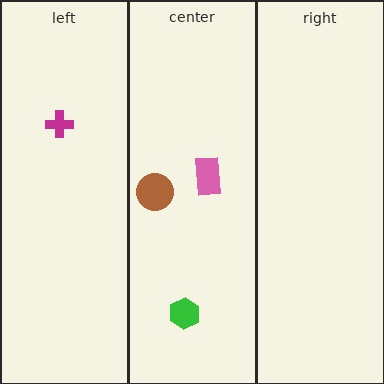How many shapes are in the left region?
1.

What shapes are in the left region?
The magenta cross.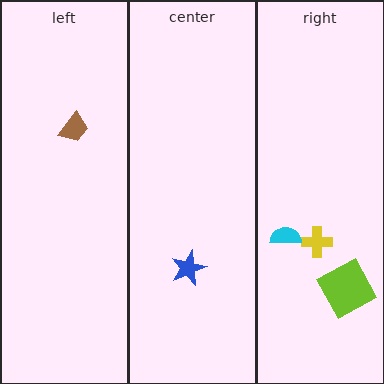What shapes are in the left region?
The brown trapezoid.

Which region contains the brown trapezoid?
The left region.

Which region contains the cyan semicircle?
The right region.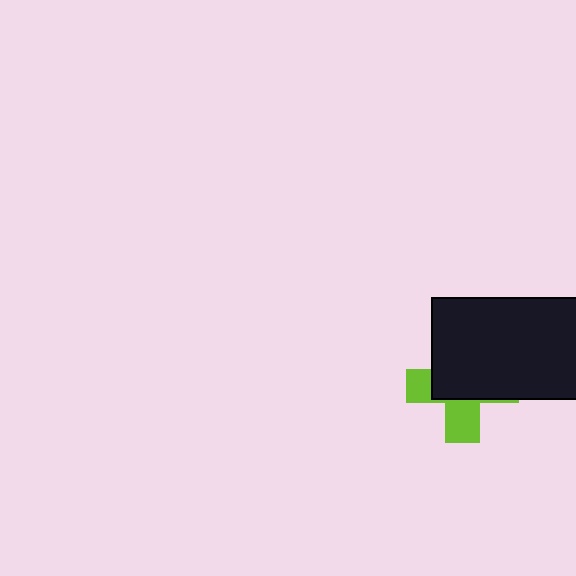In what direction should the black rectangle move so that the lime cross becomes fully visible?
The black rectangle should move up. That is the shortest direction to clear the overlap and leave the lime cross fully visible.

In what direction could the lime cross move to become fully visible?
The lime cross could move down. That would shift it out from behind the black rectangle entirely.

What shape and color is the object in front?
The object in front is a black rectangle.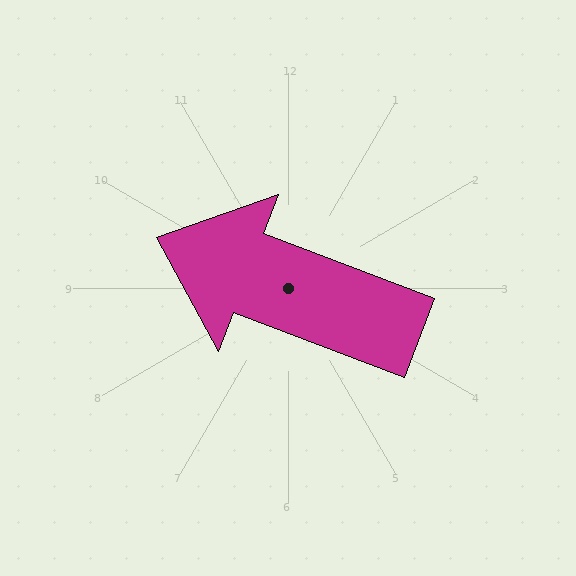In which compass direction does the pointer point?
West.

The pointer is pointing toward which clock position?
Roughly 10 o'clock.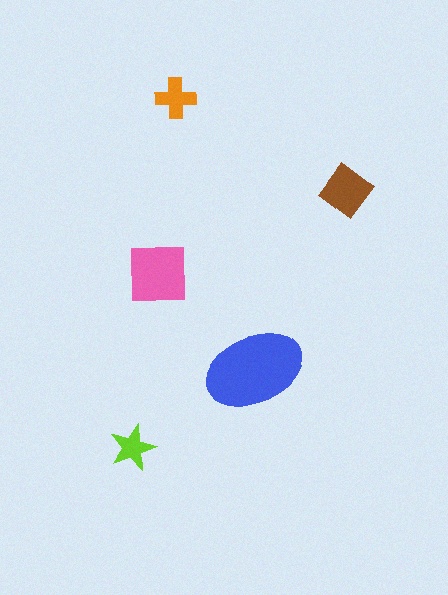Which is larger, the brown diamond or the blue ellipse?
The blue ellipse.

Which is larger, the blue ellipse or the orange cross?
The blue ellipse.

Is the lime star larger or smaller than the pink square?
Smaller.